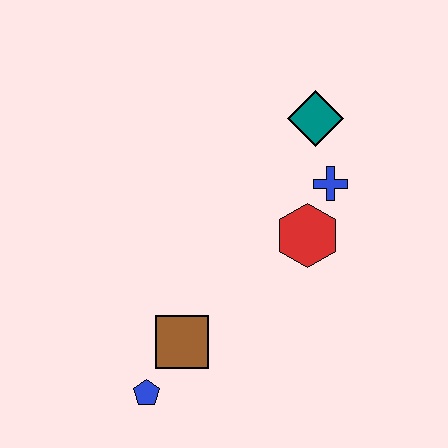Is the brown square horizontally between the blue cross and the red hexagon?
No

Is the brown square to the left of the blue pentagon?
No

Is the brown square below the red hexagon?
Yes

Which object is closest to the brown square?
The blue pentagon is closest to the brown square.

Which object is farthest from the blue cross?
The blue pentagon is farthest from the blue cross.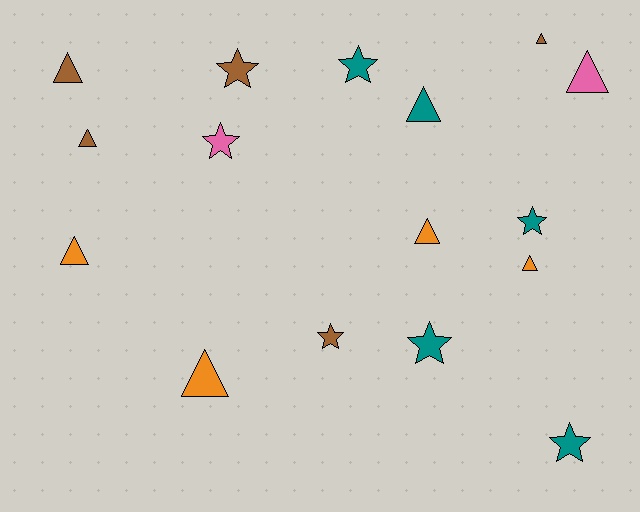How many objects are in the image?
There are 16 objects.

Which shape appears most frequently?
Triangle, with 9 objects.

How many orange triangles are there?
There are 4 orange triangles.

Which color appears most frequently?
Teal, with 5 objects.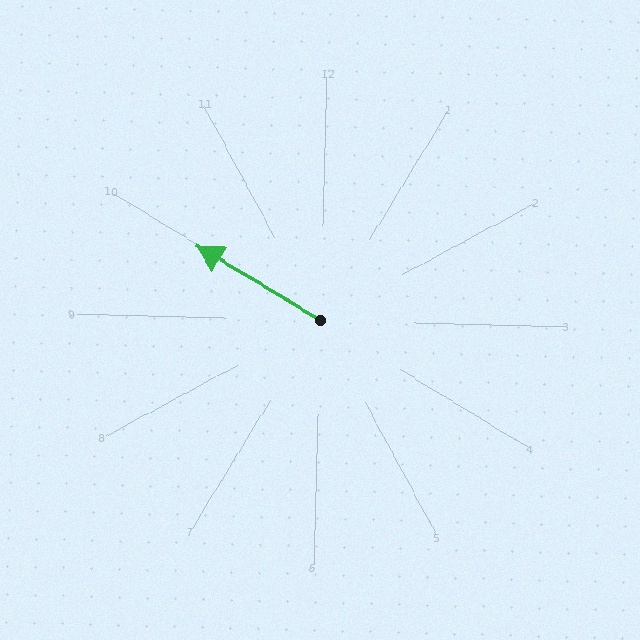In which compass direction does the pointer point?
Northwest.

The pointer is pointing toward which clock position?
Roughly 10 o'clock.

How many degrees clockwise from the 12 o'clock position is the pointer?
Approximately 300 degrees.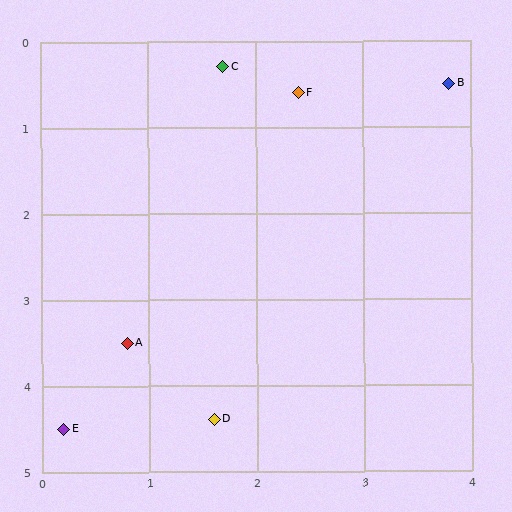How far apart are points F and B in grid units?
Points F and B are about 1.4 grid units apart.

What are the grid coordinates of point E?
Point E is at approximately (0.2, 4.5).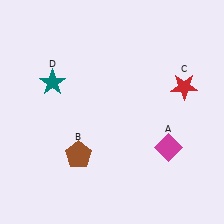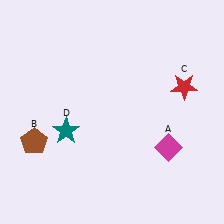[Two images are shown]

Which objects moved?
The objects that moved are: the brown pentagon (B), the teal star (D).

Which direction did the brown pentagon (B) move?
The brown pentagon (B) moved left.